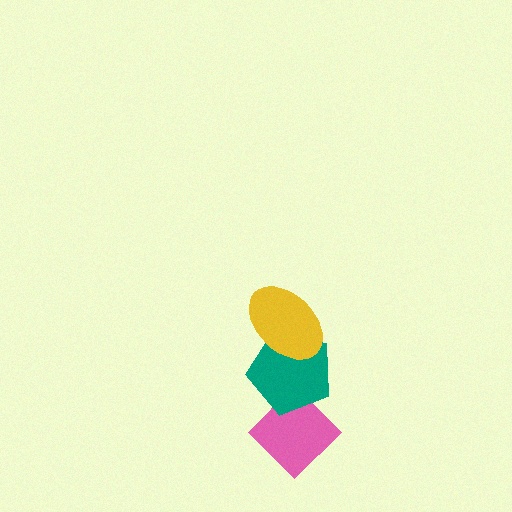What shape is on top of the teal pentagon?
The yellow ellipse is on top of the teal pentagon.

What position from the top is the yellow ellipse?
The yellow ellipse is 1st from the top.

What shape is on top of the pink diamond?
The teal pentagon is on top of the pink diamond.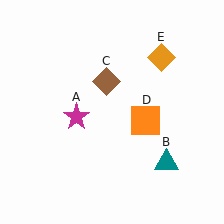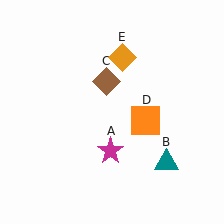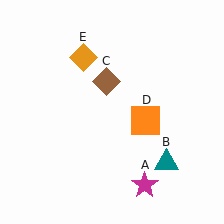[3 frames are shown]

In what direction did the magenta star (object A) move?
The magenta star (object A) moved down and to the right.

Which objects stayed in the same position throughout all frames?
Teal triangle (object B) and brown diamond (object C) and orange square (object D) remained stationary.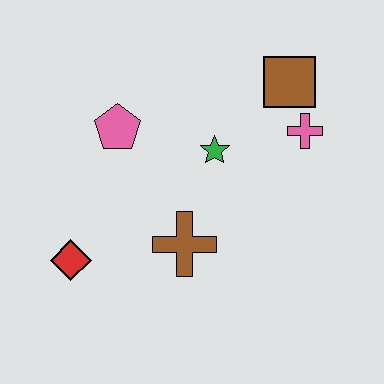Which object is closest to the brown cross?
The green star is closest to the brown cross.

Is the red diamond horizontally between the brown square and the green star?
No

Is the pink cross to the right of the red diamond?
Yes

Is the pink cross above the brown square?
No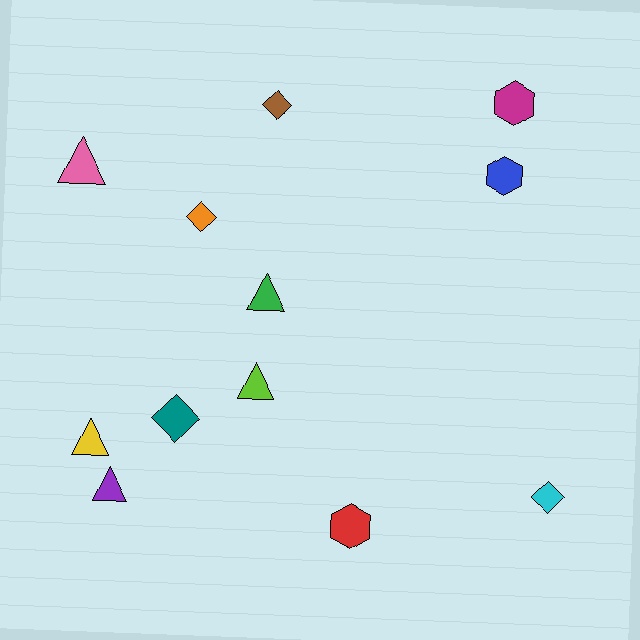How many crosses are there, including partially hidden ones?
There are no crosses.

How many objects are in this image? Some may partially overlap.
There are 12 objects.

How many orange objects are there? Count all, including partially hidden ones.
There is 1 orange object.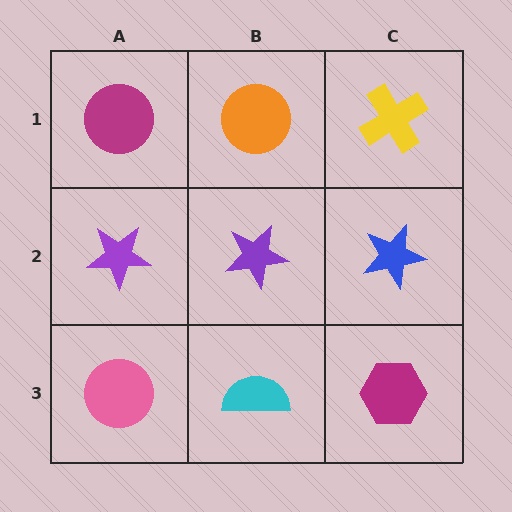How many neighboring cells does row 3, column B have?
3.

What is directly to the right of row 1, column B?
A yellow cross.